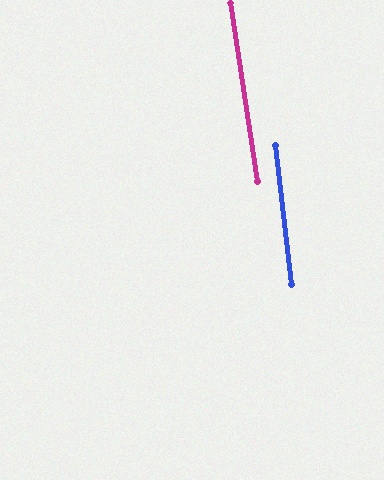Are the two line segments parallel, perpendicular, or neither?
Parallel — their directions differ by only 1.9°.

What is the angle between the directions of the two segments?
Approximately 2 degrees.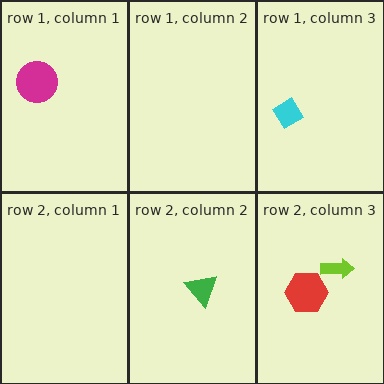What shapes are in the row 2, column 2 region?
The green triangle.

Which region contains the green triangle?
The row 2, column 2 region.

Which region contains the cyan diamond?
The row 1, column 3 region.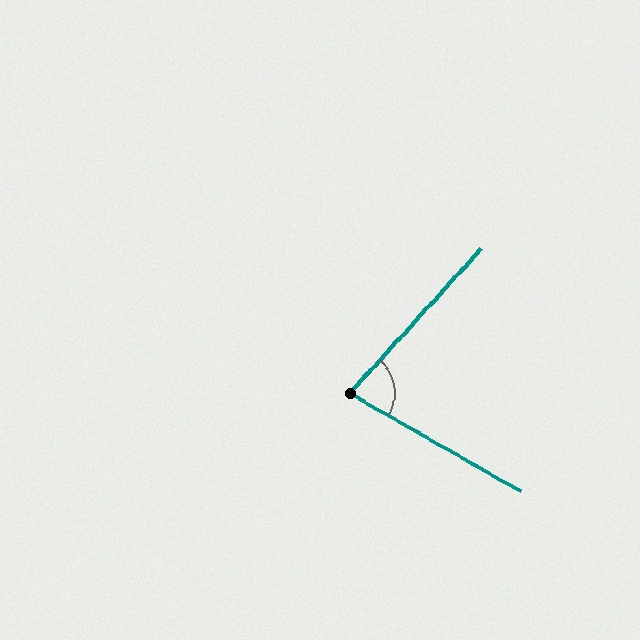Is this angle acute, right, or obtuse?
It is acute.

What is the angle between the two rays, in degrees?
Approximately 78 degrees.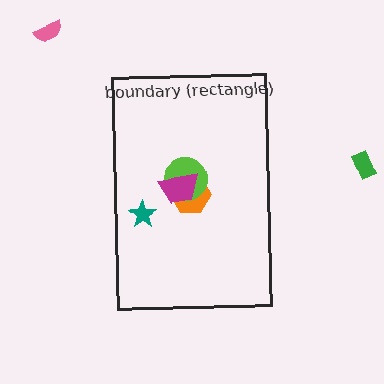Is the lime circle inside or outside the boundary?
Inside.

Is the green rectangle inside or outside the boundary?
Outside.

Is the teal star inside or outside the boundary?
Inside.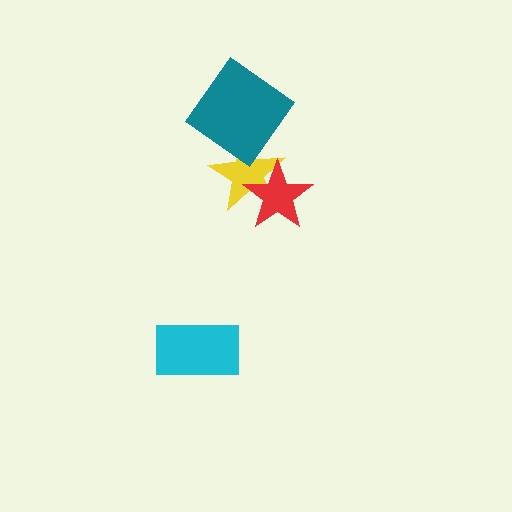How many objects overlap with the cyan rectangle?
0 objects overlap with the cyan rectangle.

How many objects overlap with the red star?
1 object overlaps with the red star.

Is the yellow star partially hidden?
Yes, it is partially covered by another shape.